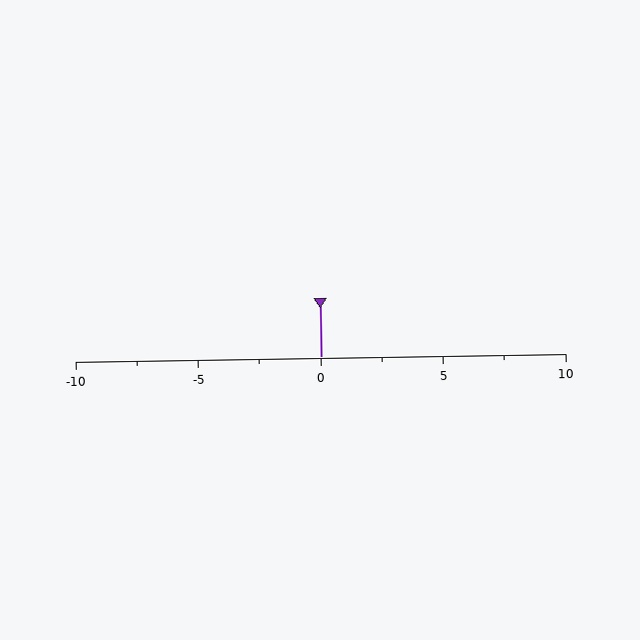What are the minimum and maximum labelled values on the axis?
The axis runs from -10 to 10.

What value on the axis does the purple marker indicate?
The marker indicates approximately 0.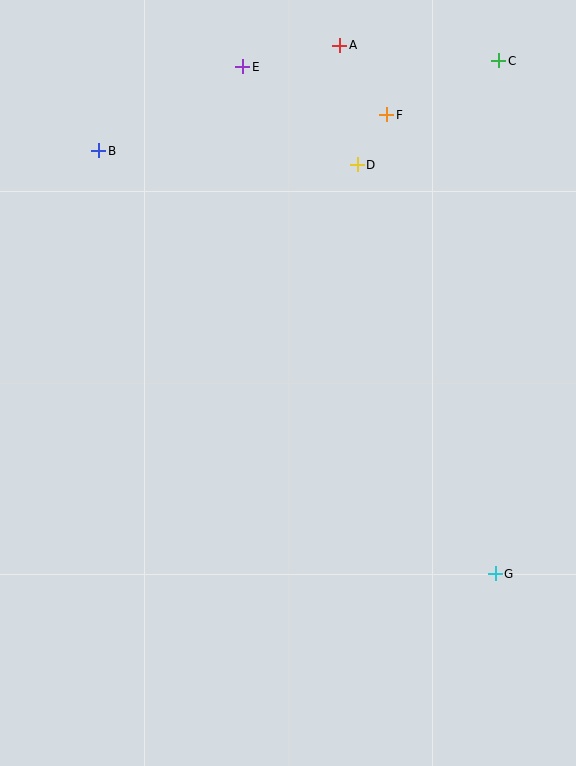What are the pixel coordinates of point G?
Point G is at (495, 574).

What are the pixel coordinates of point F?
Point F is at (387, 115).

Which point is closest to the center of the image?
Point D at (357, 165) is closest to the center.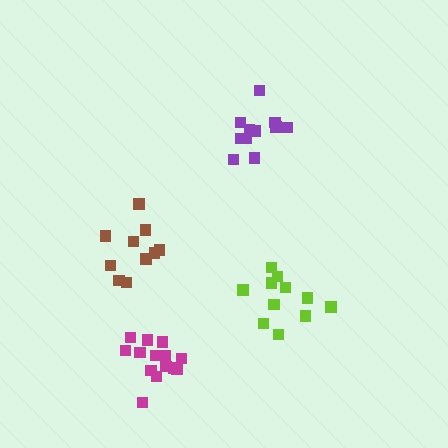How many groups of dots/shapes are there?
There are 4 groups.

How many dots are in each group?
Group 1: 10 dots, Group 2: 11 dots, Group 3: 11 dots, Group 4: 14 dots (46 total).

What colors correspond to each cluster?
The clusters are colored: brown, lime, purple, magenta.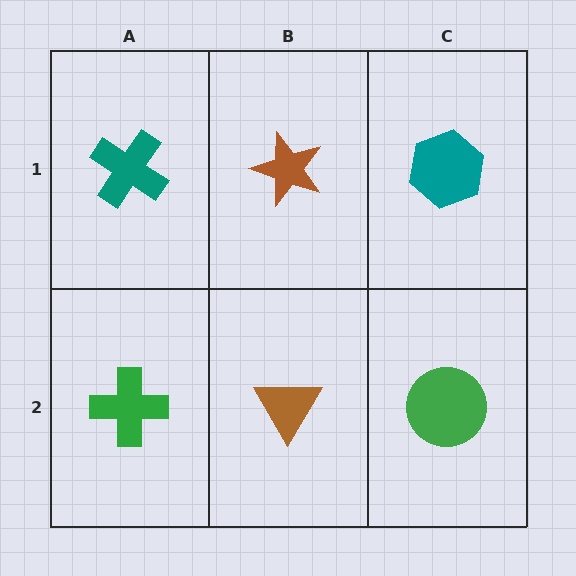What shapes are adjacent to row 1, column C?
A green circle (row 2, column C), a brown star (row 1, column B).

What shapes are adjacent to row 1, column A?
A green cross (row 2, column A), a brown star (row 1, column B).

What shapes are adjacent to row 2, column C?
A teal hexagon (row 1, column C), a brown triangle (row 2, column B).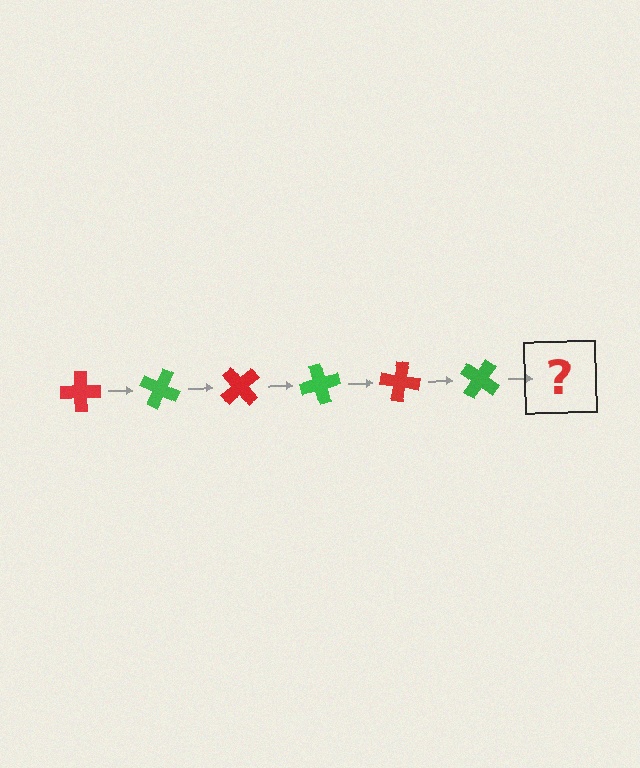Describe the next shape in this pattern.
It should be a red cross, rotated 150 degrees from the start.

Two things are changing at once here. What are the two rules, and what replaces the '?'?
The two rules are that it rotates 25 degrees each step and the color cycles through red and green. The '?' should be a red cross, rotated 150 degrees from the start.